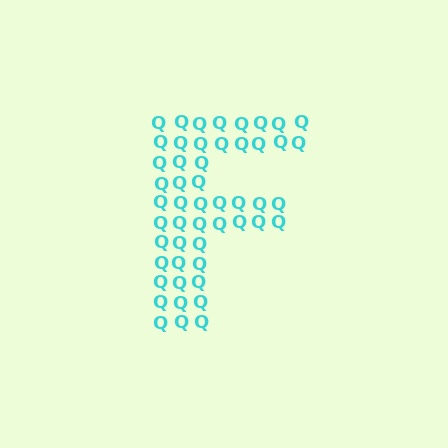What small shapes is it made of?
It is made of small letter Q's.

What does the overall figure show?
The overall figure shows the letter F.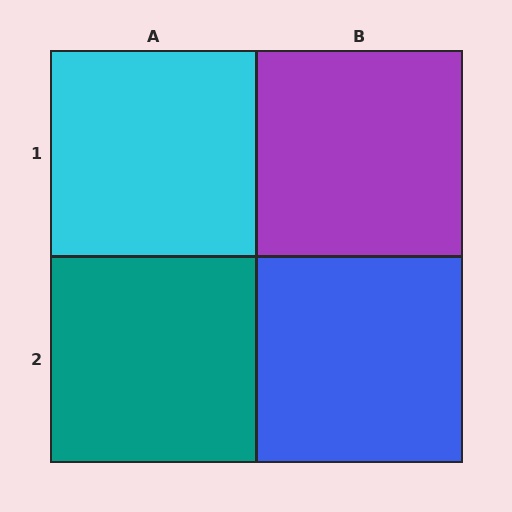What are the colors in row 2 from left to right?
Teal, blue.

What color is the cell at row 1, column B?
Purple.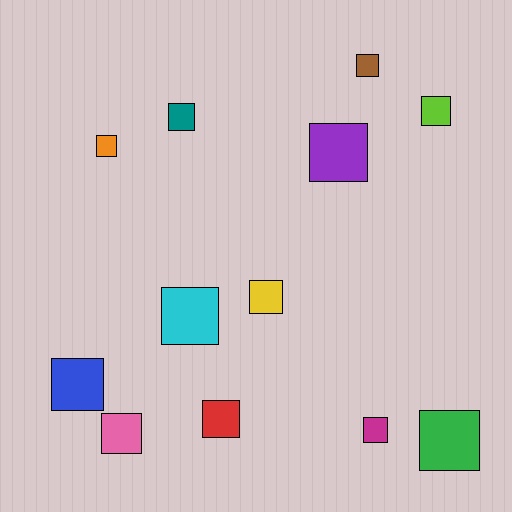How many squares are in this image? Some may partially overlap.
There are 12 squares.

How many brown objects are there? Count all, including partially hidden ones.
There is 1 brown object.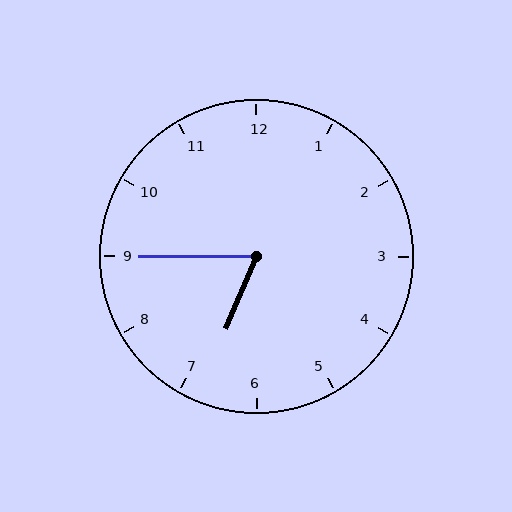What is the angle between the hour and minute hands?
Approximately 68 degrees.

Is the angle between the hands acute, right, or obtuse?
It is acute.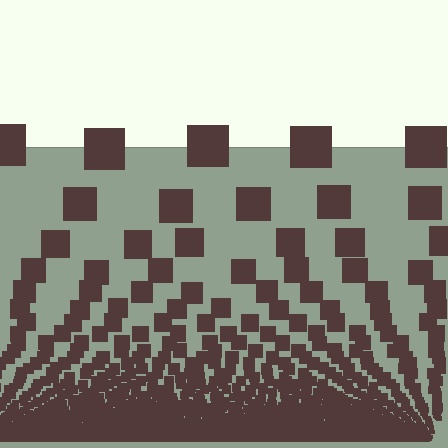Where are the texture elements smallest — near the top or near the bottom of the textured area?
Near the bottom.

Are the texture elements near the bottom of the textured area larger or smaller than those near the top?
Smaller. The gradient is inverted — elements near the bottom are smaller and denser.